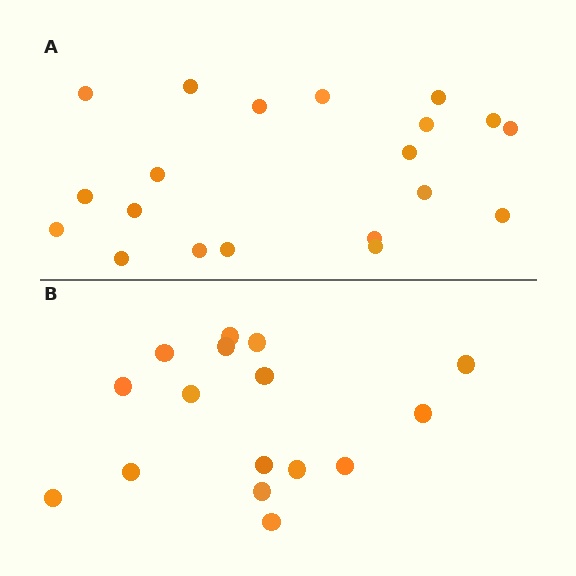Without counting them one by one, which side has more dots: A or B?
Region A (the top region) has more dots.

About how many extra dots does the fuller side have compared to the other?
Region A has about 4 more dots than region B.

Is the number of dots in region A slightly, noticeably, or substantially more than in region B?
Region A has noticeably more, but not dramatically so. The ratio is roughly 1.2 to 1.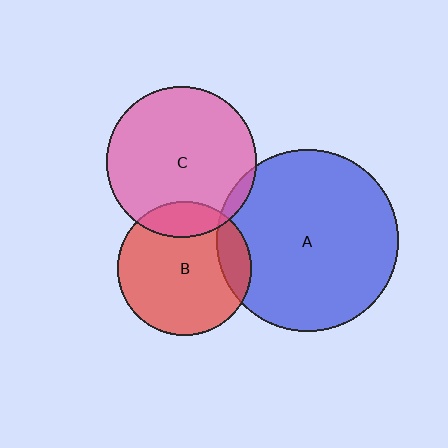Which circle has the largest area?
Circle A (blue).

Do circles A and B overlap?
Yes.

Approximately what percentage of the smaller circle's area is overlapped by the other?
Approximately 15%.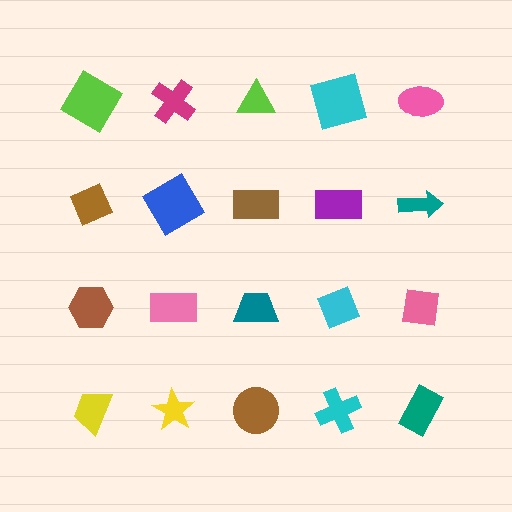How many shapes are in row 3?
5 shapes.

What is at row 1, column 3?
A lime triangle.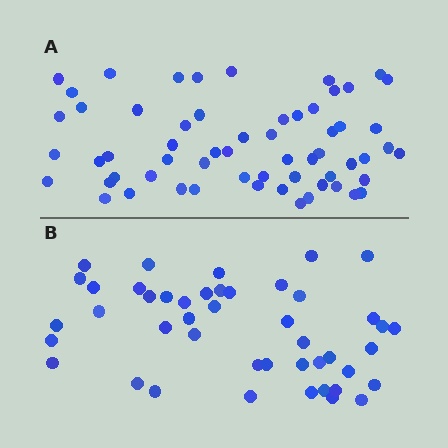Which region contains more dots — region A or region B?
Region A (the top region) has more dots.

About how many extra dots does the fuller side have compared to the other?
Region A has approximately 15 more dots than region B.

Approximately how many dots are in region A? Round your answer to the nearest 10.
About 60 dots.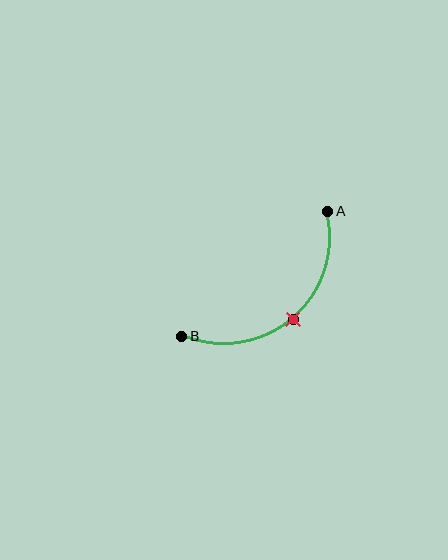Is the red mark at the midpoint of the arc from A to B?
Yes. The red mark lies on the arc at equal arc-length from both A and B — it is the arc midpoint.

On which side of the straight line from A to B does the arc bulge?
The arc bulges below and to the right of the straight line connecting A and B.